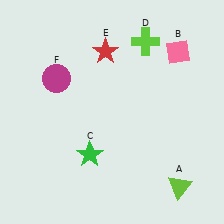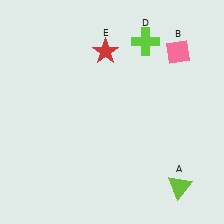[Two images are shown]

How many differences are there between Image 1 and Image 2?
There are 2 differences between the two images.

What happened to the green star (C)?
The green star (C) was removed in Image 2. It was in the bottom-left area of Image 1.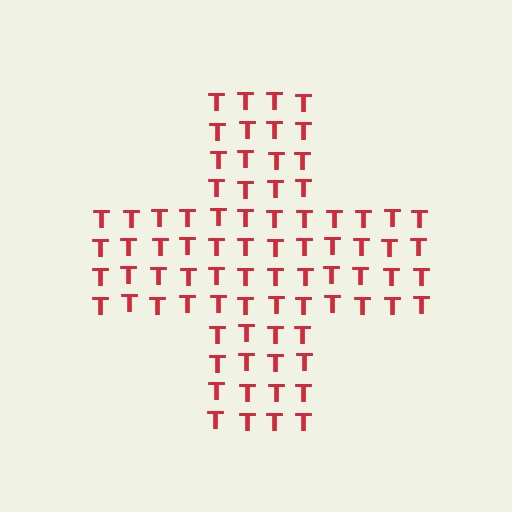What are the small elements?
The small elements are letter T's.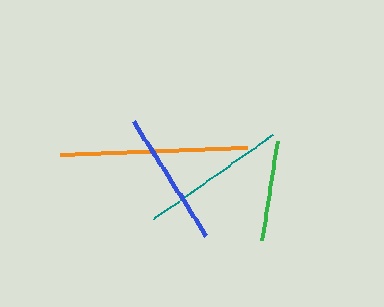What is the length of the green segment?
The green segment is approximately 101 pixels long.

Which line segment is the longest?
The orange line is the longest at approximately 187 pixels.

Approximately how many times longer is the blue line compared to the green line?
The blue line is approximately 1.3 times the length of the green line.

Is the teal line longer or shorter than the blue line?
The teal line is longer than the blue line.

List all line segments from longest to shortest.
From longest to shortest: orange, teal, blue, green.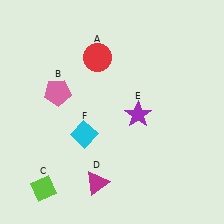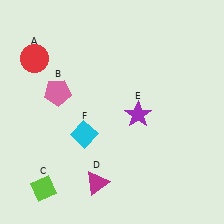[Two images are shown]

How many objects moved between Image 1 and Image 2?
1 object moved between the two images.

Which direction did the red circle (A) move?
The red circle (A) moved left.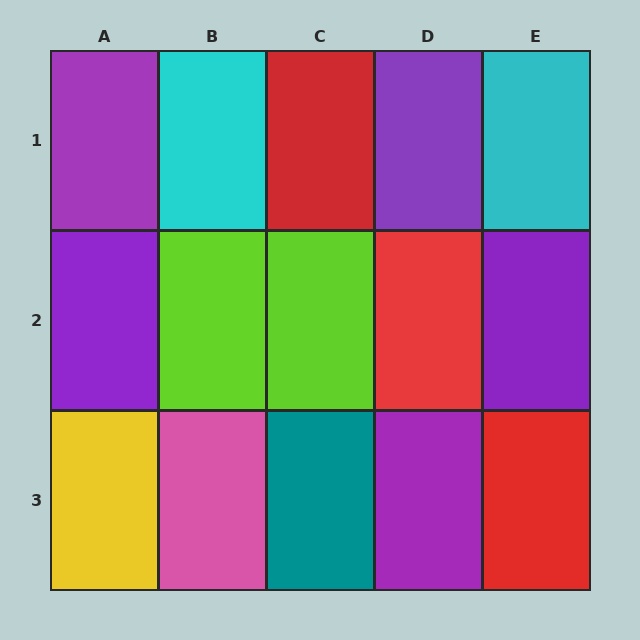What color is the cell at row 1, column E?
Cyan.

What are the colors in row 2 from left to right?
Purple, lime, lime, red, purple.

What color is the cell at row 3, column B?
Pink.